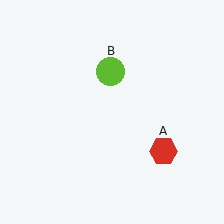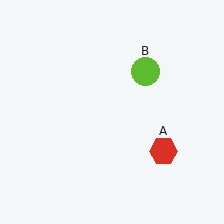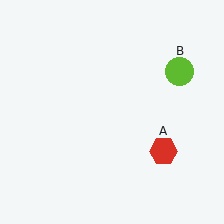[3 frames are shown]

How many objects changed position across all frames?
1 object changed position: lime circle (object B).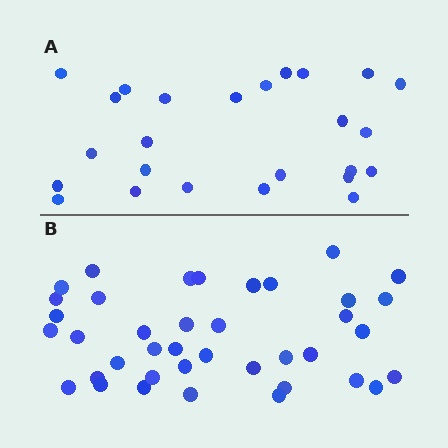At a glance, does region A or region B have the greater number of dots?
Region B (the bottom region) has more dots.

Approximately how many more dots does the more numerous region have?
Region B has approximately 15 more dots than region A.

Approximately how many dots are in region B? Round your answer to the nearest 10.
About 40 dots. (The exact count is 39, which rounds to 40.)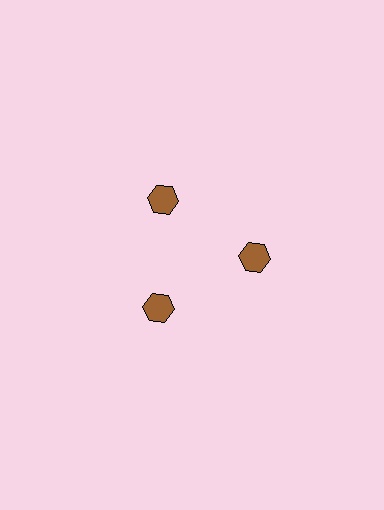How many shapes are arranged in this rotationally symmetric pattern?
There are 3 shapes, arranged in 3 groups of 1.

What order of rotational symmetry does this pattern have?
This pattern has 3-fold rotational symmetry.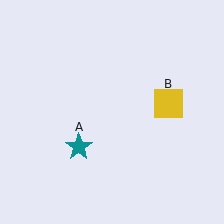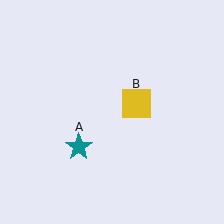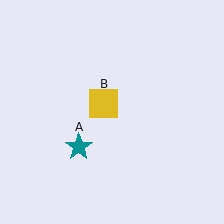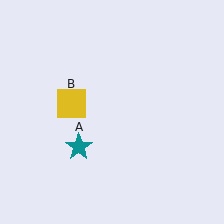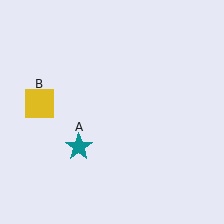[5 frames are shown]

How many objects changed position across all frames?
1 object changed position: yellow square (object B).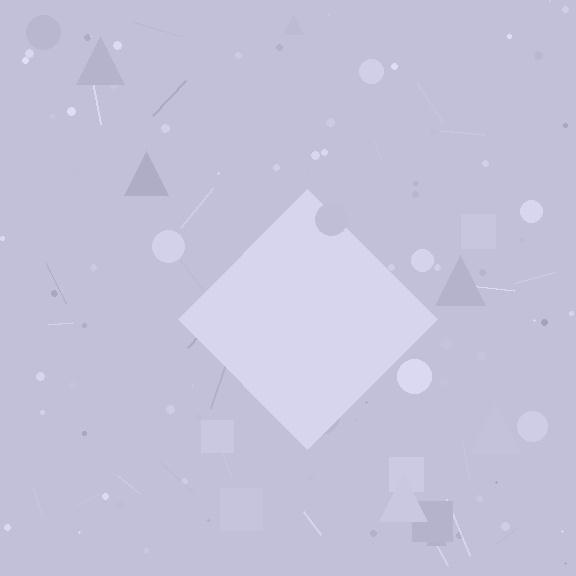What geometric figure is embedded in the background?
A diamond is embedded in the background.